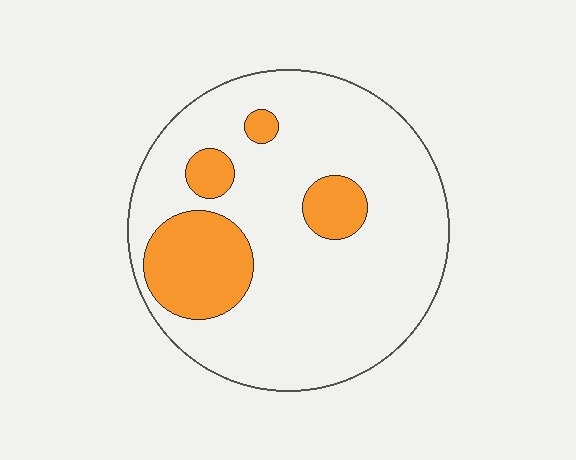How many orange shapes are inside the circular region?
4.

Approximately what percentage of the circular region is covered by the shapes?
Approximately 20%.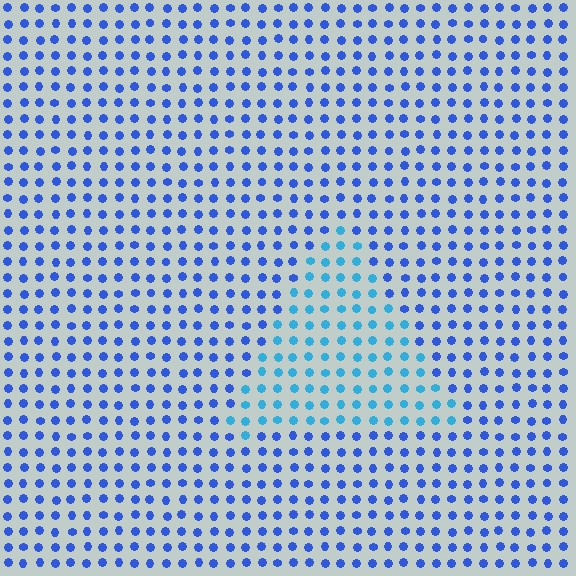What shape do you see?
I see a triangle.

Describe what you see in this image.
The image is filled with small blue elements in a uniform arrangement. A triangle-shaped region is visible where the elements are tinted to a slightly different hue, forming a subtle color boundary.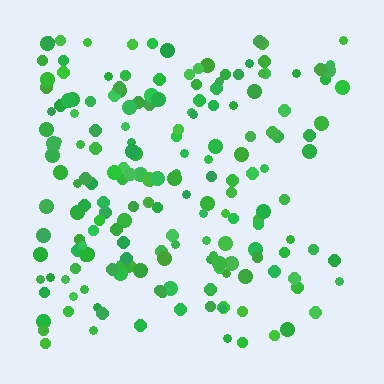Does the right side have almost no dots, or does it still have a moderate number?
Still a moderate number, just noticeably fewer than the left.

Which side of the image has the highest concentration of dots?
The left.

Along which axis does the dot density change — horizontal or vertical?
Horizontal.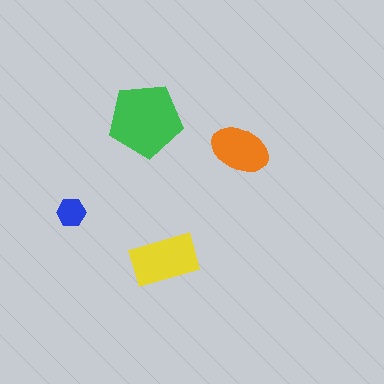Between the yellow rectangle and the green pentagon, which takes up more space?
The green pentagon.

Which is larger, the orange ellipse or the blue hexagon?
The orange ellipse.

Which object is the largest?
The green pentagon.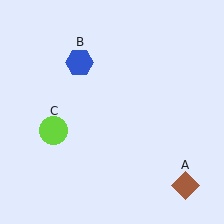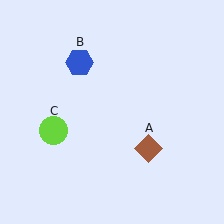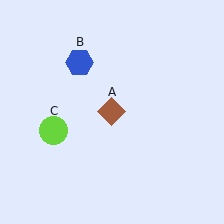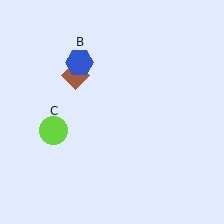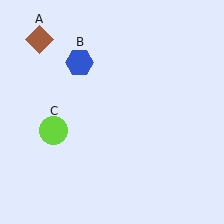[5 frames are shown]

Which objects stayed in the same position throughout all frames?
Blue hexagon (object B) and lime circle (object C) remained stationary.